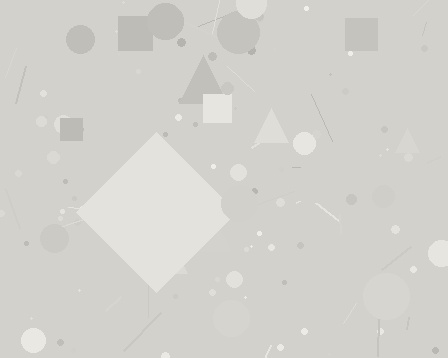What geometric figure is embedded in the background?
A diamond is embedded in the background.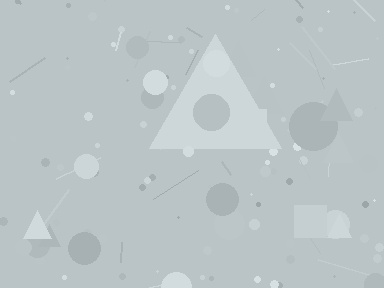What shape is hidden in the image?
A triangle is hidden in the image.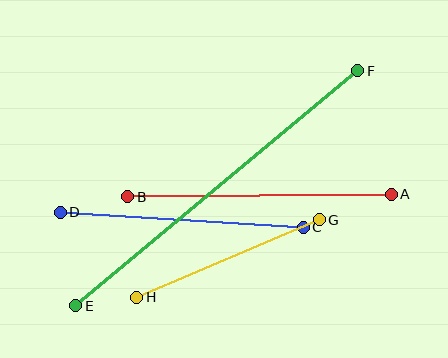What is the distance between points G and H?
The distance is approximately 198 pixels.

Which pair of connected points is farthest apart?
Points E and F are farthest apart.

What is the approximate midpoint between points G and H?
The midpoint is at approximately (228, 259) pixels.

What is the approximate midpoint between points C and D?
The midpoint is at approximately (182, 220) pixels.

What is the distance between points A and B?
The distance is approximately 263 pixels.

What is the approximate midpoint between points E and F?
The midpoint is at approximately (217, 188) pixels.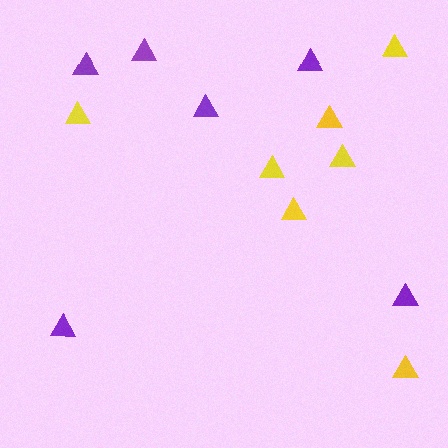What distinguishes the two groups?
There are 2 groups: one group of yellow triangles (7) and one group of purple triangles (6).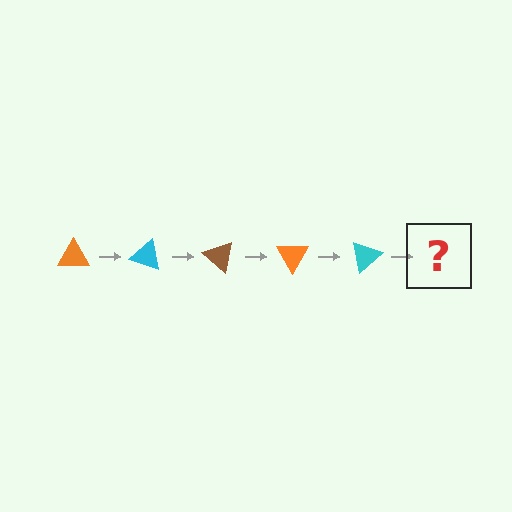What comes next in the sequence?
The next element should be a brown triangle, rotated 100 degrees from the start.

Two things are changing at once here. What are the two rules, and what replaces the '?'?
The two rules are that it rotates 20 degrees each step and the color cycles through orange, cyan, and brown. The '?' should be a brown triangle, rotated 100 degrees from the start.